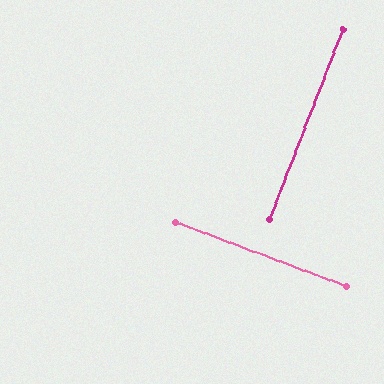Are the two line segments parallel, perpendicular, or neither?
Perpendicular — they meet at approximately 90°.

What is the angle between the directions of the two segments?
Approximately 90 degrees.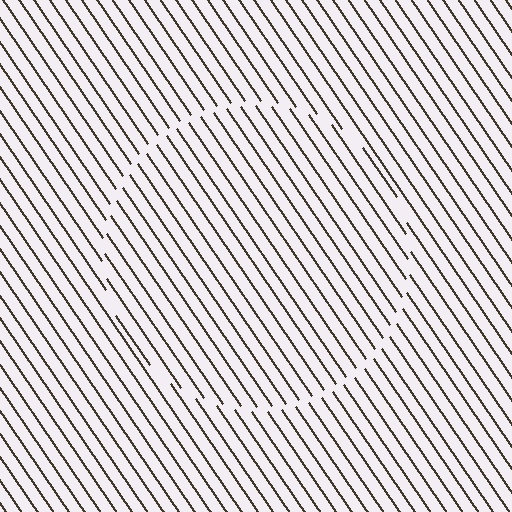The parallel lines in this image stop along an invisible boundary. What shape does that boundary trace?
An illusory circle. The interior of the shape contains the same grating, shifted by half a period — the contour is defined by the phase discontinuity where line-ends from the inner and outer gratings abut.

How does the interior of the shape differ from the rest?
The interior of the shape contains the same grating, shifted by half a period — the contour is defined by the phase discontinuity where line-ends from the inner and outer gratings abut.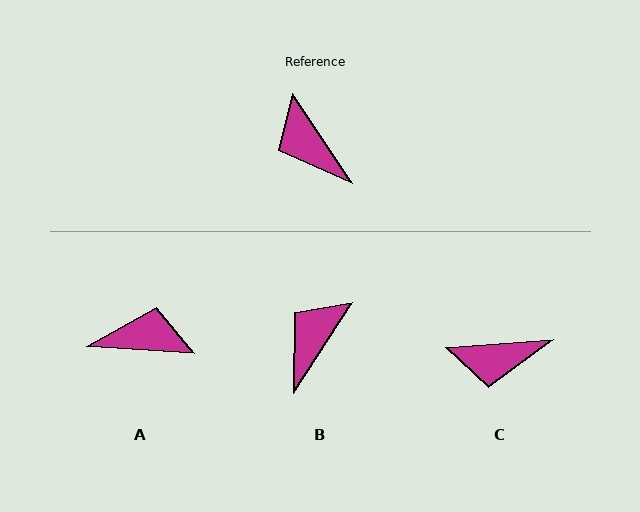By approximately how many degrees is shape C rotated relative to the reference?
Approximately 62 degrees counter-clockwise.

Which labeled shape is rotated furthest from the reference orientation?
A, about 127 degrees away.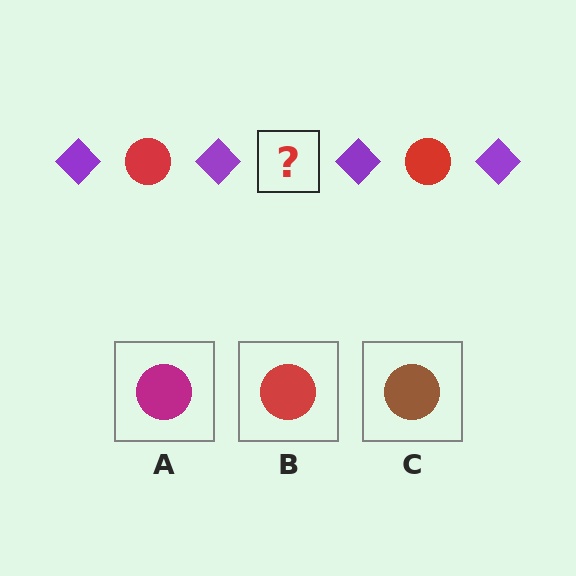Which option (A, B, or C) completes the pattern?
B.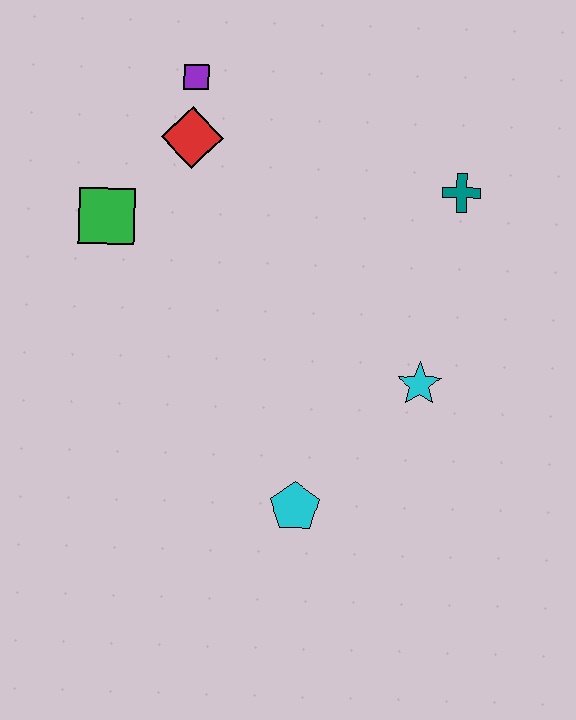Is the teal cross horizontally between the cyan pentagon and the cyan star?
No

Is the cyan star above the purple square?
No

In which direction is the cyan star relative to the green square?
The cyan star is to the right of the green square.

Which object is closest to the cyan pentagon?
The cyan star is closest to the cyan pentagon.